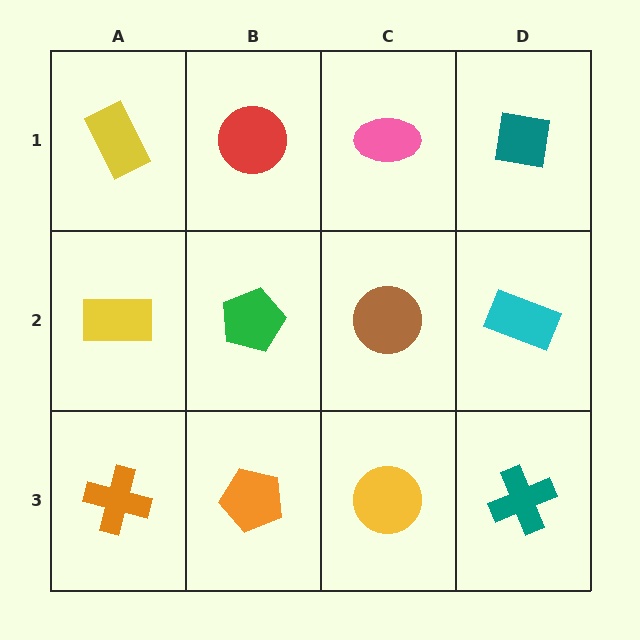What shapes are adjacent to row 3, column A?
A yellow rectangle (row 2, column A), an orange pentagon (row 3, column B).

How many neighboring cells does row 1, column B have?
3.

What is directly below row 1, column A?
A yellow rectangle.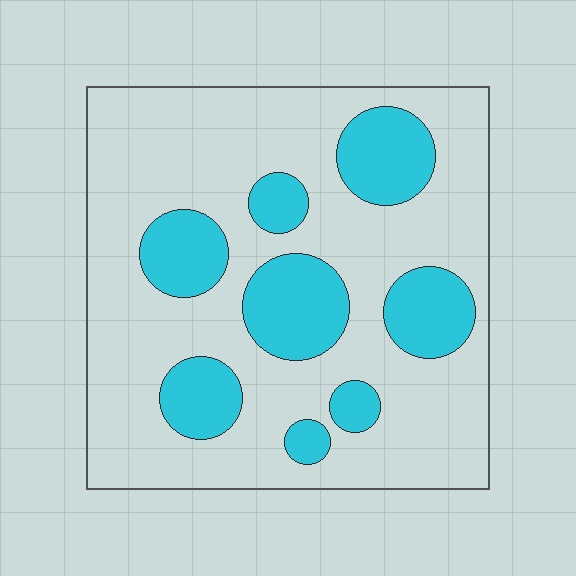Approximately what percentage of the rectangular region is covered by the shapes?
Approximately 25%.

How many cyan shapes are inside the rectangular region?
8.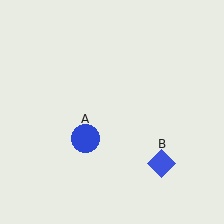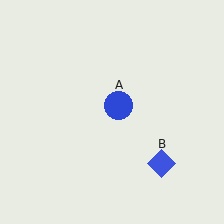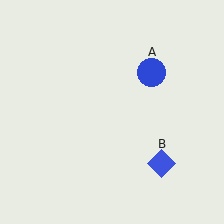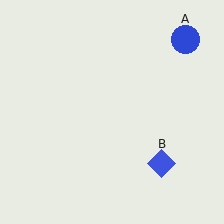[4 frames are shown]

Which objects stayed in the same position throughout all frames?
Blue diamond (object B) remained stationary.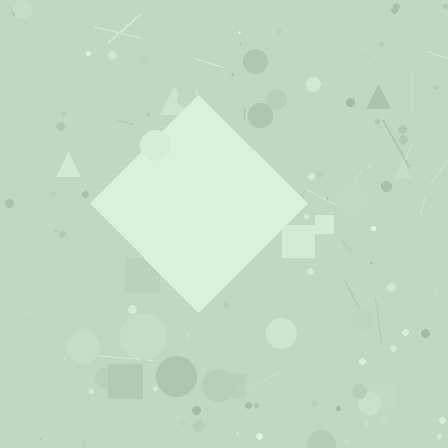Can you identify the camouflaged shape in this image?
The camouflaged shape is a diamond.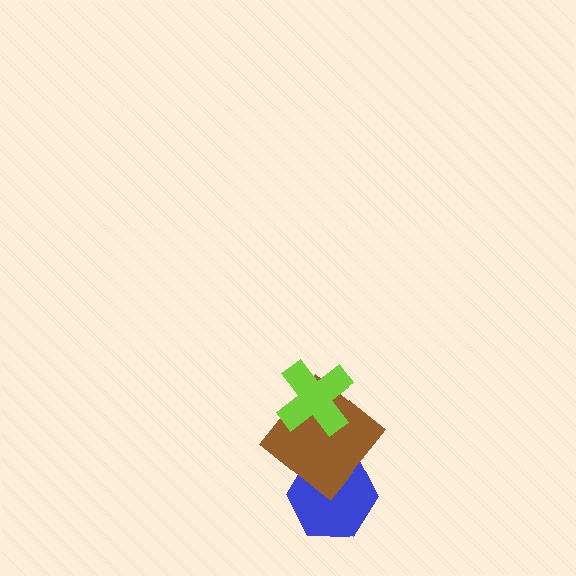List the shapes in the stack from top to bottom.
From top to bottom: the lime cross, the brown diamond, the blue hexagon.